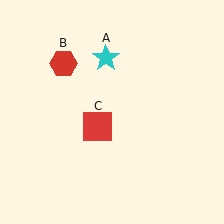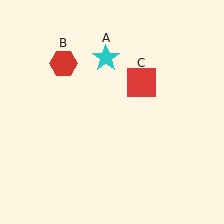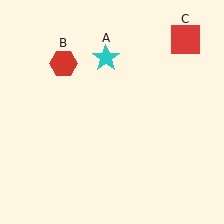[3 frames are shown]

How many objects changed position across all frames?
1 object changed position: red square (object C).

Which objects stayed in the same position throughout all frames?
Cyan star (object A) and red hexagon (object B) remained stationary.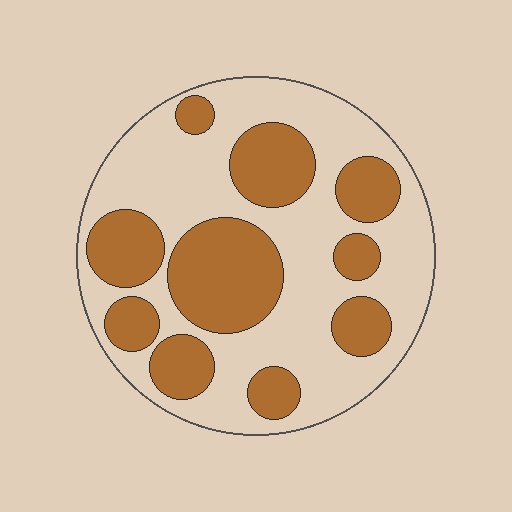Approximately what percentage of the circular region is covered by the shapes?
Approximately 40%.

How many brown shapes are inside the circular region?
10.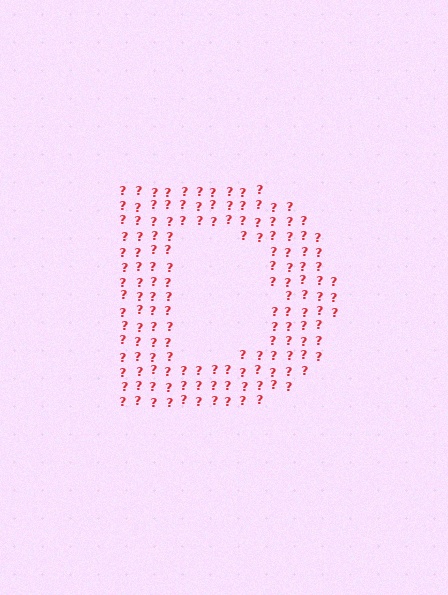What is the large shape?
The large shape is the letter D.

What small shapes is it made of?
It is made of small question marks.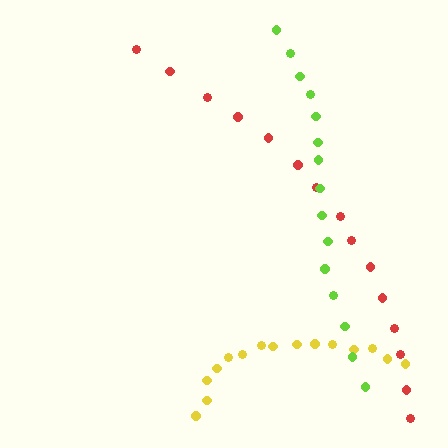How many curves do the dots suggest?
There are 3 distinct paths.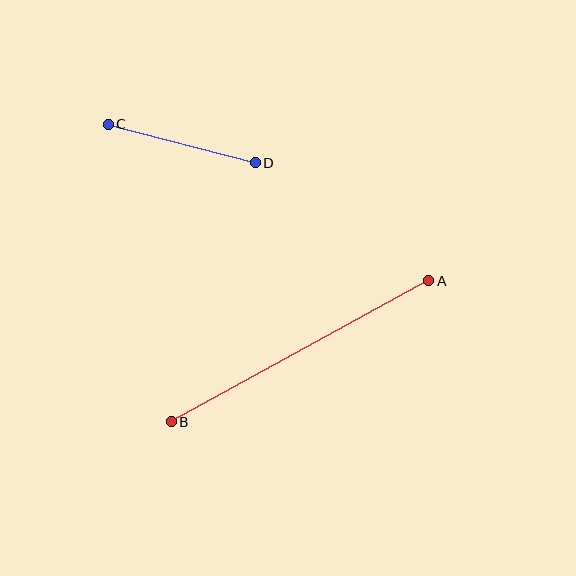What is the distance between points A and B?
The distance is approximately 293 pixels.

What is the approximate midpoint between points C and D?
The midpoint is at approximately (182, 144) pixels.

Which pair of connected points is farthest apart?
Points A and B are farthest apart.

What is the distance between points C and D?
The distance is approximately 152 pixels.